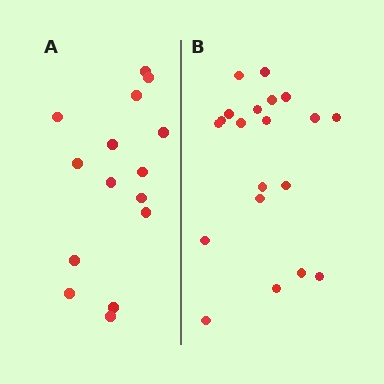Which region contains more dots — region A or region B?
Region B (the right region) has more dots.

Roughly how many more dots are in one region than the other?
Region B has about 5 more dots than region A.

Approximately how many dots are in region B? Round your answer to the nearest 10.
About 20 dots.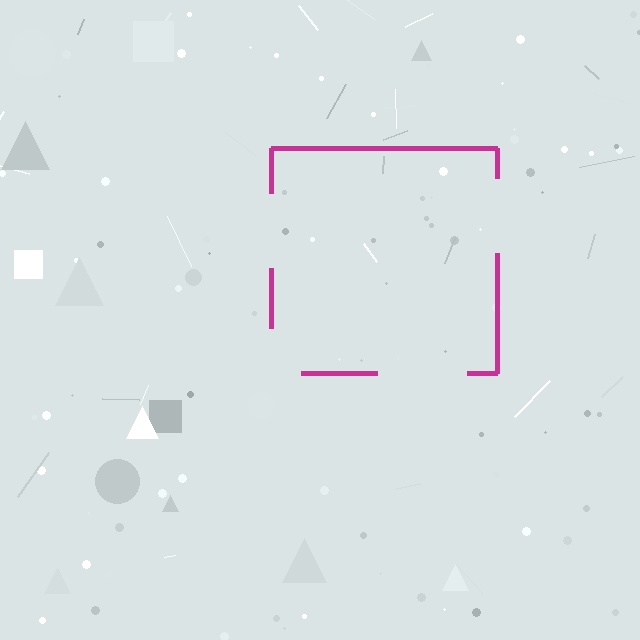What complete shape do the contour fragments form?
The contour fragments form a square.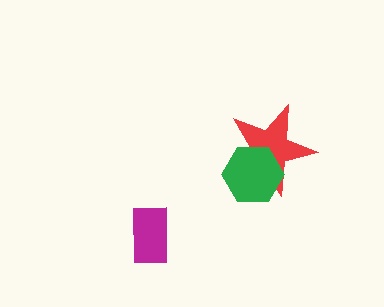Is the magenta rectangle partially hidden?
No, no other shape covers it.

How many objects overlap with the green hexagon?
1 object overlaps with the green hexagon.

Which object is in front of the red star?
The green hexagon is in front of the red star.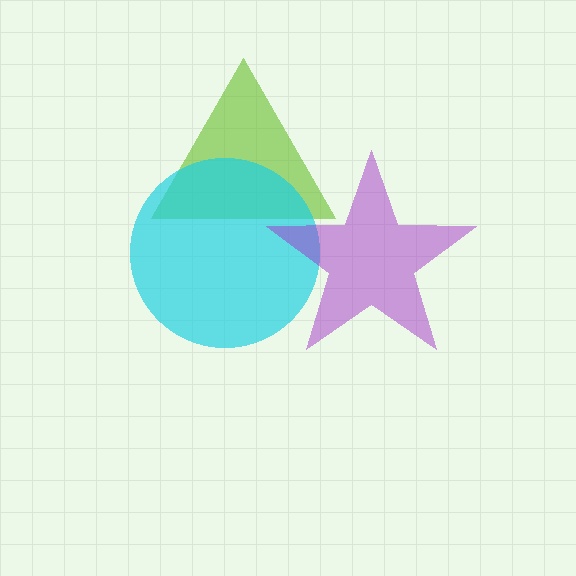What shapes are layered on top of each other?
The layered shapes are: a lime triangle, a cyan circle, a purple star.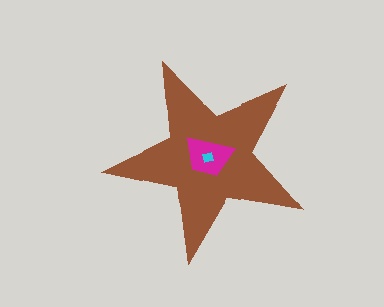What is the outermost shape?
The brown star.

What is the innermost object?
The cyan square.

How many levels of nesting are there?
3.